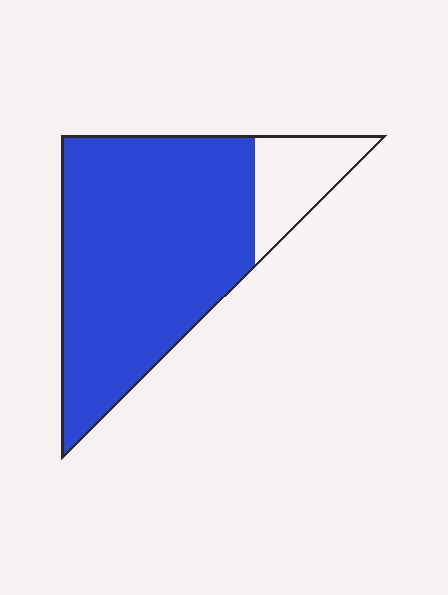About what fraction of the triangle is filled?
About five sixths (5/6).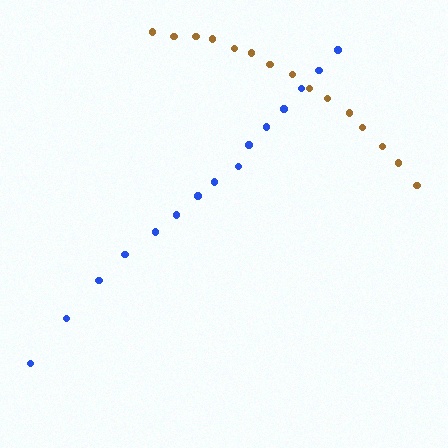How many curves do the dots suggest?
There are 2 distinct paths.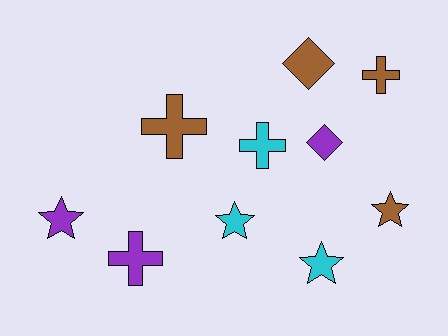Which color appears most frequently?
Brown, with 4 objects.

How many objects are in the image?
There are 10 objects.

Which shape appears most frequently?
Star, with 4 objects.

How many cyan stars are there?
There are 2 cyan stars.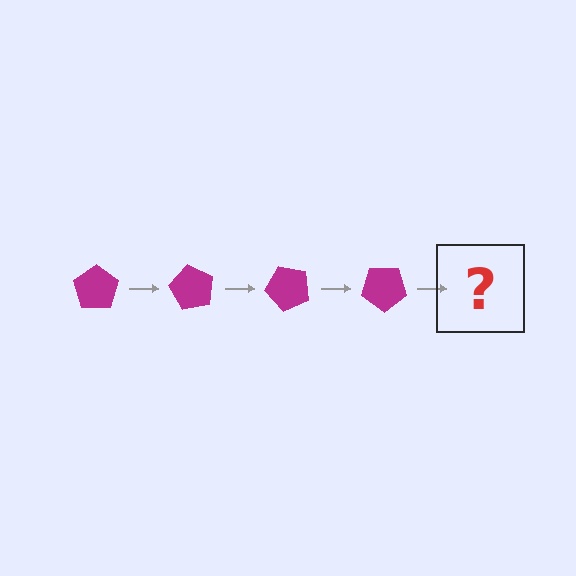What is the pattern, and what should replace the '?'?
The pattern is that the pentagon rotates 60 degrees each step. The '?' should be a magenta pentagon rotated 240 degrees.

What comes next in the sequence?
The next element should be a magenta pentagon rotated 240 degrees.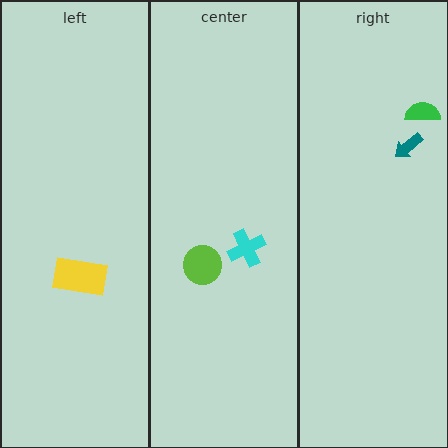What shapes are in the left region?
The yellow rectangle.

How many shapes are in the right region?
2.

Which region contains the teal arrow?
The right region.